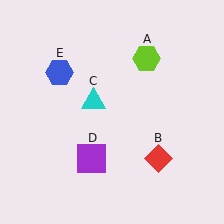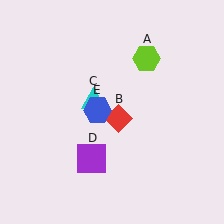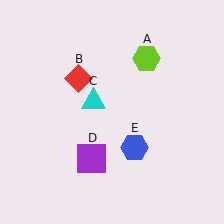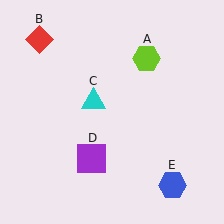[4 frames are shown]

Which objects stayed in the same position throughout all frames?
Lime hexagon (object A) and cyan triangle (object C) and purple square (object D) remained stationary.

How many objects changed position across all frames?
2 objects changed position: red diamond (object B), blue hexagon (object E).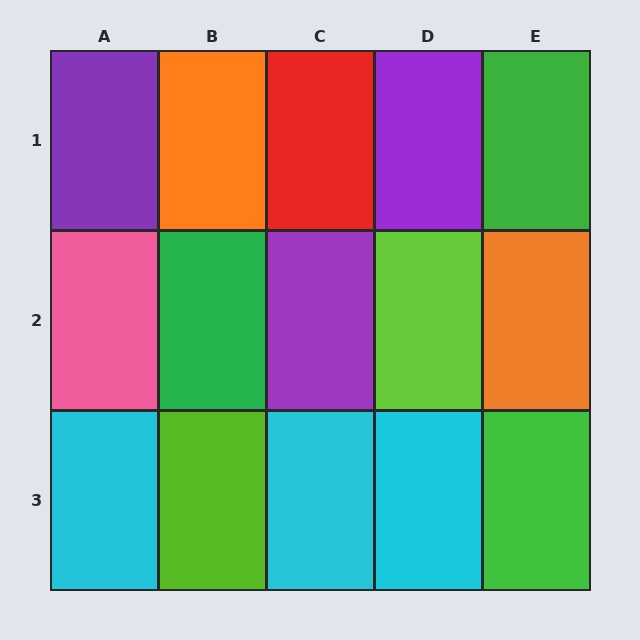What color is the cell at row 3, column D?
Cyan.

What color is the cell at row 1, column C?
Red.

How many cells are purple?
3 cells are purple.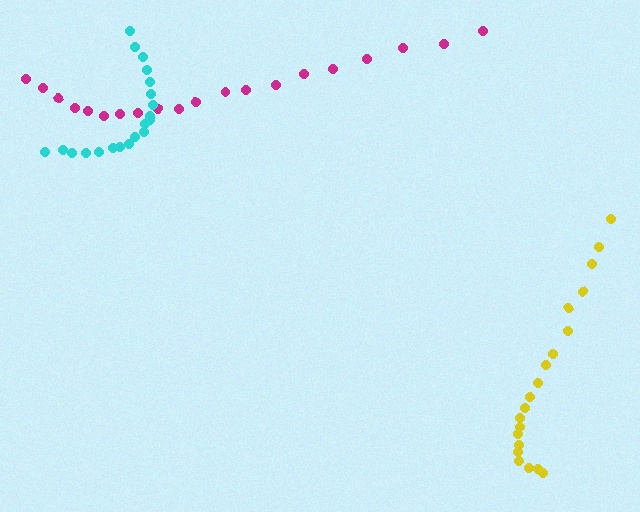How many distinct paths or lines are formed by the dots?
There are 3 distinct paths.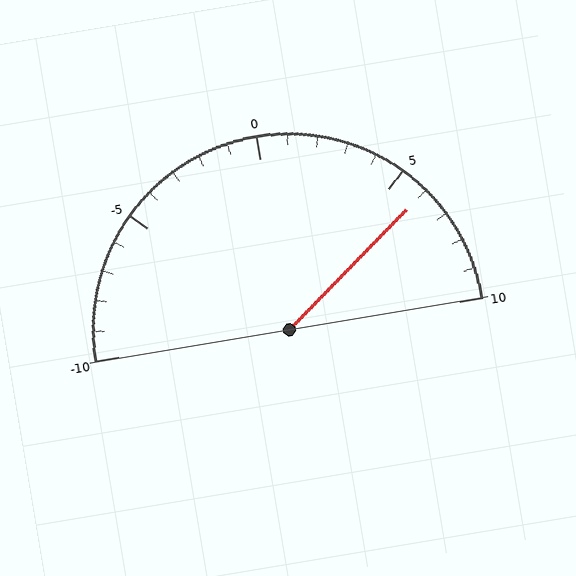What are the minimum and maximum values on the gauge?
The gauge ranges from -10 to 10.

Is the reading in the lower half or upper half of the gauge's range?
The reading is in the upper half of the range (-10 to 10).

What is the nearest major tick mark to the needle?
The nearest major tick mark is 5.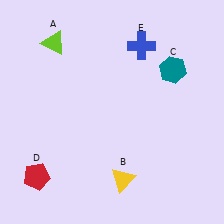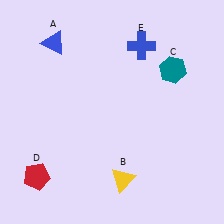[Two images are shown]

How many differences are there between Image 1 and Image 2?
There is 1 difference between the two images.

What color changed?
The triangle (A) changed from lime in Image 1 to blue in Image 2.